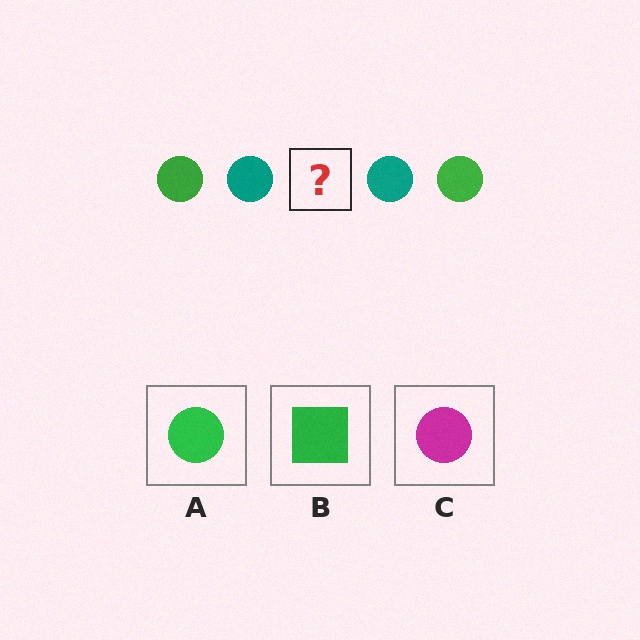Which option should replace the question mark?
Option A.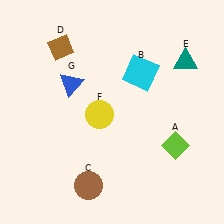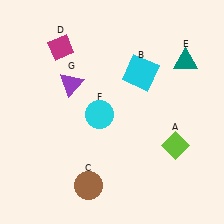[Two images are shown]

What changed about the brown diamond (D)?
In Image 1, D is brown. In Image 2, it changed to magenta.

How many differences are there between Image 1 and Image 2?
There are 3 differences between the two images.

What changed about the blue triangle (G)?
In Image 1, G is blue. In Image 2, it changed to purple.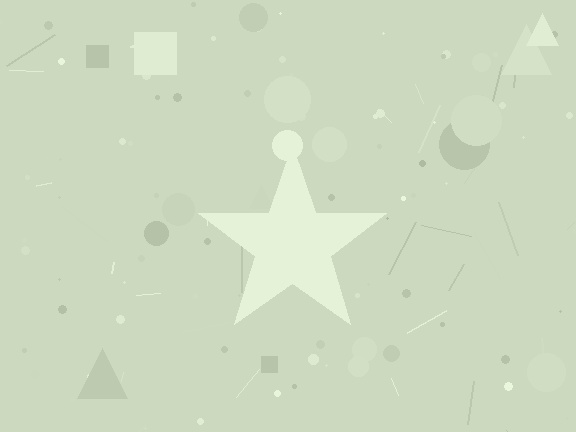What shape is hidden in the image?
A star is hidden in the image.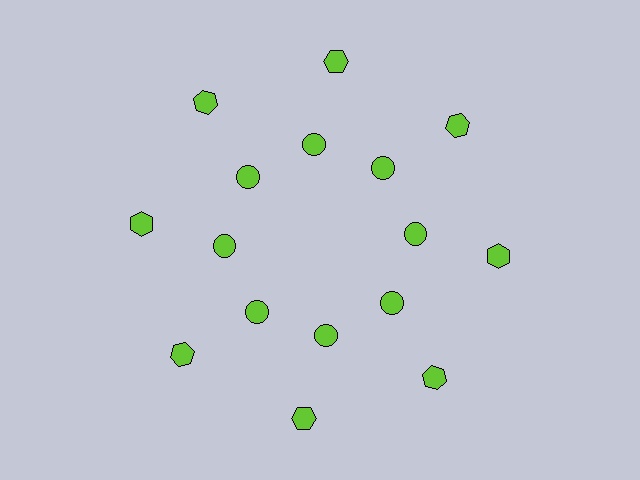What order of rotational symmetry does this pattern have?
This pattern has 8-fold rotational symmetry.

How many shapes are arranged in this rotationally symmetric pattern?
There are 16 shapes, arranged in 8 groups of 2.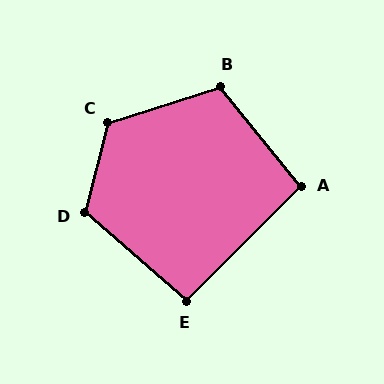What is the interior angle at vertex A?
Approximately 96 degrees (obtuse).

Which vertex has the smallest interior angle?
E, at approximately 94 degrees.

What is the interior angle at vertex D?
Approximately 117 degrees (obtuse).